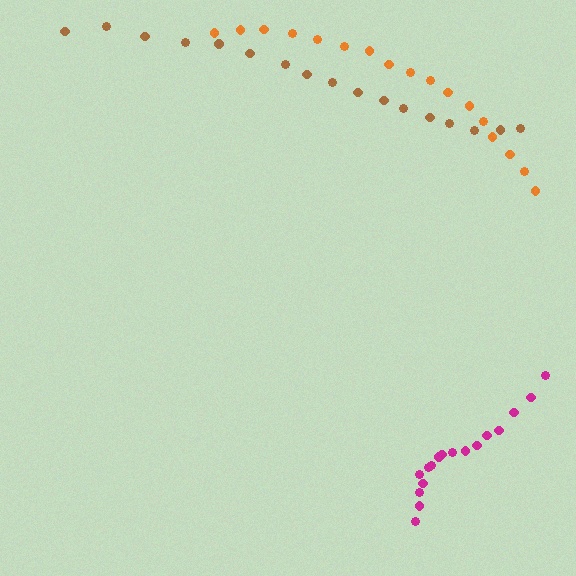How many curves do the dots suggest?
There are 3 distinct paths.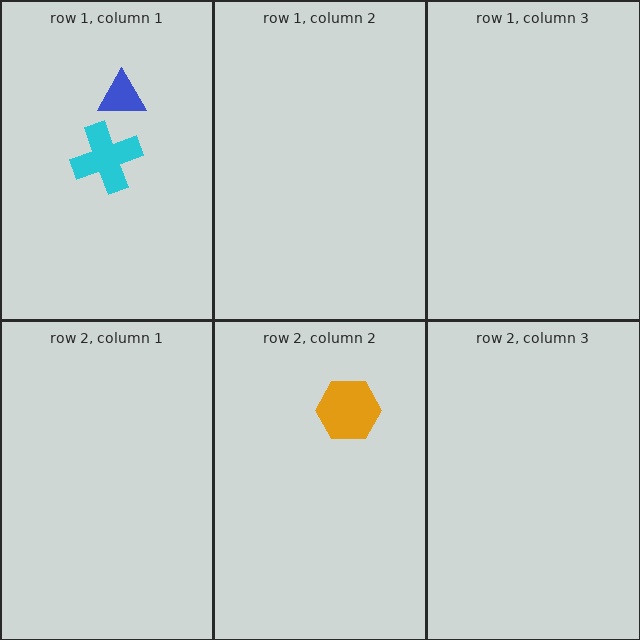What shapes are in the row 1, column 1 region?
The blue triangle, the cyan cross.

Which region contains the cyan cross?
The row 1, column 1 region.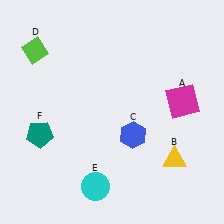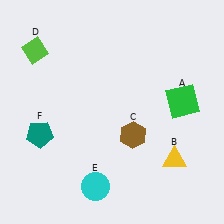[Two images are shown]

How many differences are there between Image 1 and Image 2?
There are 2 differences between the two images.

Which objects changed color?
A changed from magenta to green. C changed from blue to brown.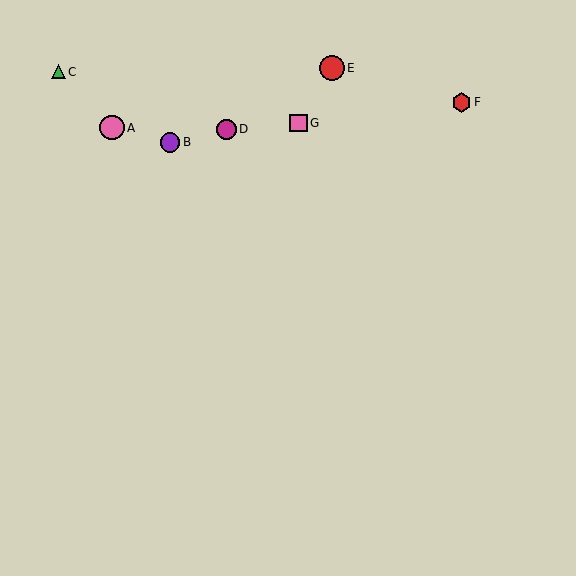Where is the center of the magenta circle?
The center of the magenta circle is at (226, 129).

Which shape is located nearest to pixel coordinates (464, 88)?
The red hexagon (labeled F) at (461, 102) is nearest to that location.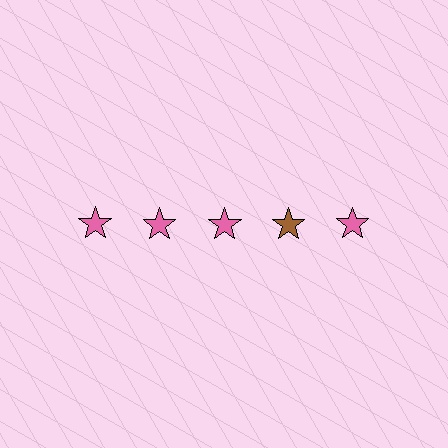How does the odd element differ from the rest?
It has a different color: brown instead of pink.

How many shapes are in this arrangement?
There are 5 shapes arranged in a grid pattern.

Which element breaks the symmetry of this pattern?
The brown star in the top row, second from right column breaks the symmetry. All other shapes are pink stars.